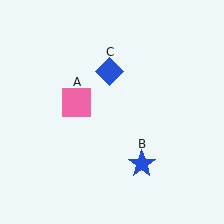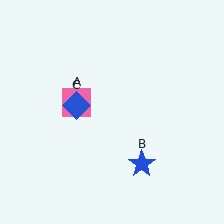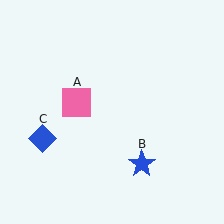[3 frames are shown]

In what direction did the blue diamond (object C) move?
The blue diamond (object C) moved down and to the left.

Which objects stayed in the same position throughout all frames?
Pink square (object A) and blue star (object B) remained stationary.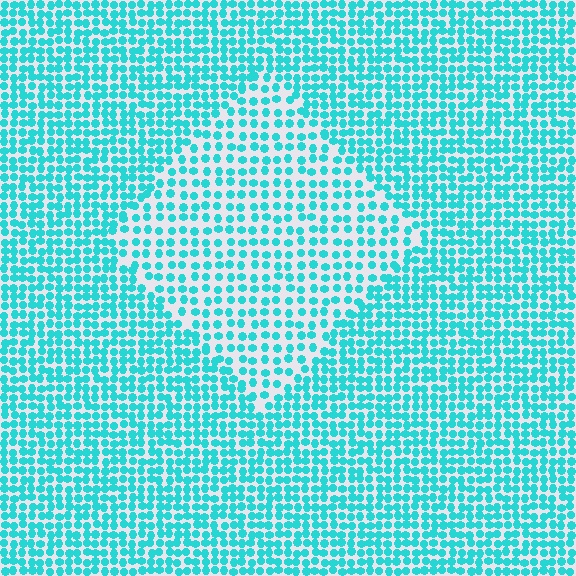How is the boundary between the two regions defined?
The boundary is defined by a change in element density (approximately 1.7x ratio). All elements are the same color, size, and shape.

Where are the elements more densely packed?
The elements are more densely packed outside the diamond boundary.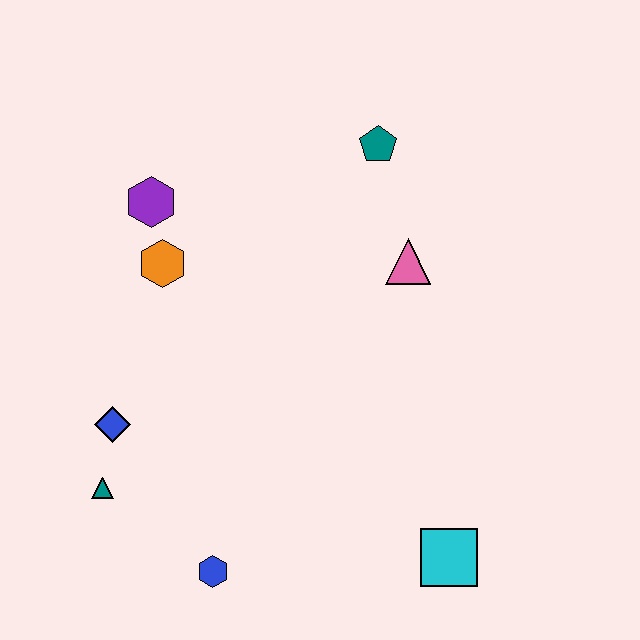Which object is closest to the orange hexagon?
The purple hexagon is closest to the orange hexagon.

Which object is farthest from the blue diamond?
The teal pentagon is farthest from the blue diamond.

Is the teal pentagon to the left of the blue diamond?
No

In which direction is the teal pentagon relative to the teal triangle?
The teal pentagon is above the teal triangle.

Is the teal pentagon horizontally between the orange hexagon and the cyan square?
Yes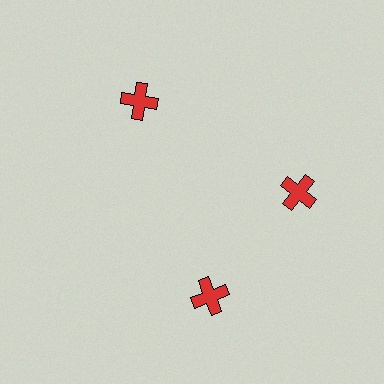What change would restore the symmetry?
The symmetry would be restored by rotating it back into even spacing with its neighbors so that all 3 crosses sit at equal angles and equal distance from the center.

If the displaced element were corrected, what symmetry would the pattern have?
It would have 3-fold rotational symmetry — the pattern would map onto itself every 120 degrees.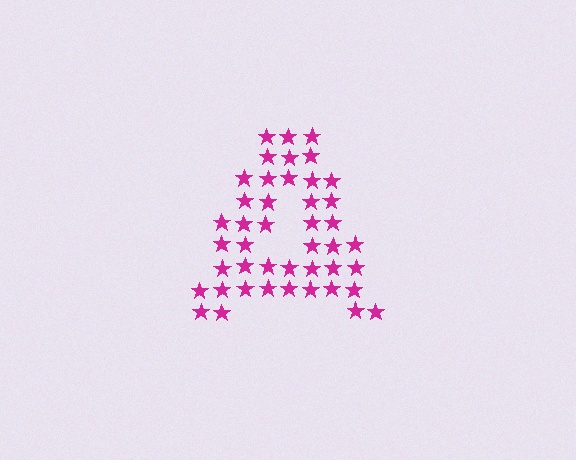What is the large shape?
The large shape is the letter A.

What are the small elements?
The small elements are stars.